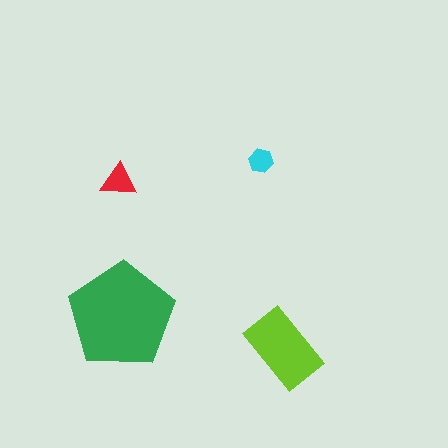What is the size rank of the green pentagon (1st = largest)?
1st.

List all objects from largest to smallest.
The green pentagon, the lime rectangle, the red triangle, the cyan hexagon.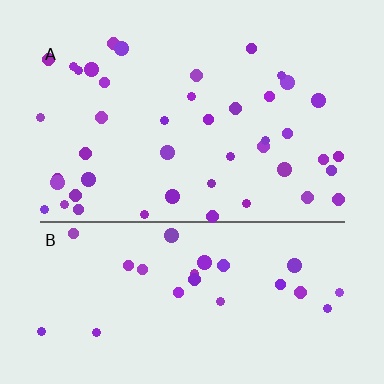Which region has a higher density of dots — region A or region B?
A (the top).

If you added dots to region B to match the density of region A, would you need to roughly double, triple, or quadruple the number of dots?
Approximately double.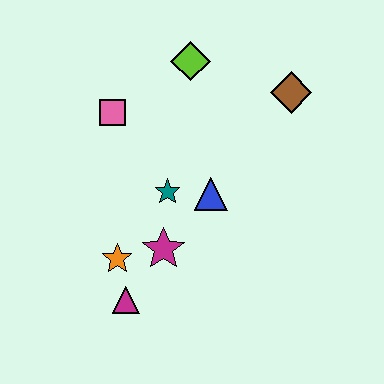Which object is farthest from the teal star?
The brown diamond is farthest from the teal star.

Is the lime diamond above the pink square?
Yes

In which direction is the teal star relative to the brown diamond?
The teal star is to the left of the brown diamond.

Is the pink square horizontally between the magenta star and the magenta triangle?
No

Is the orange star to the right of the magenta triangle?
No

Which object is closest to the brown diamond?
The lime diamond is closest to the brown diamond.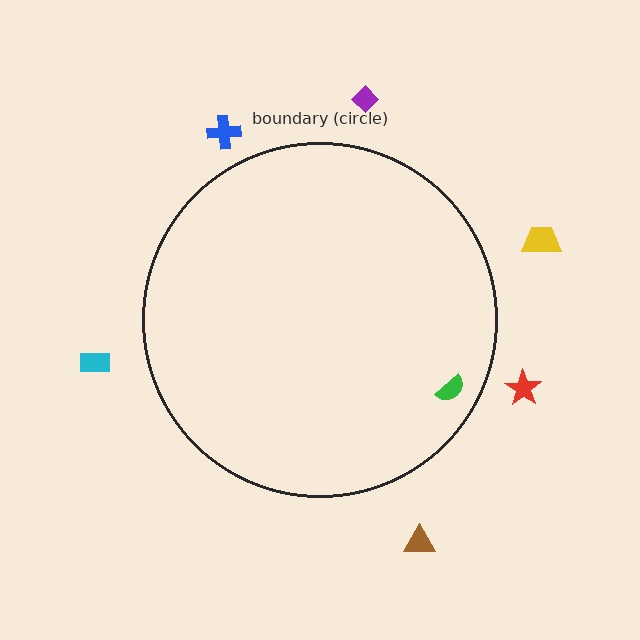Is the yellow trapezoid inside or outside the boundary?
Outside.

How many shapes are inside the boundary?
1 inside, 6 outside.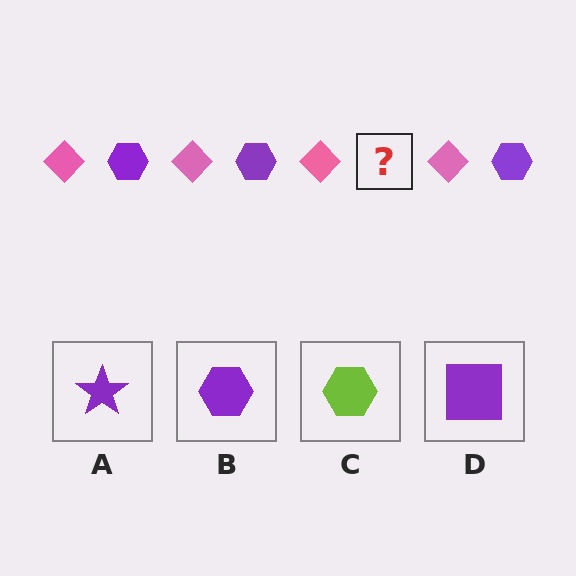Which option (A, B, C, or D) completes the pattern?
B.